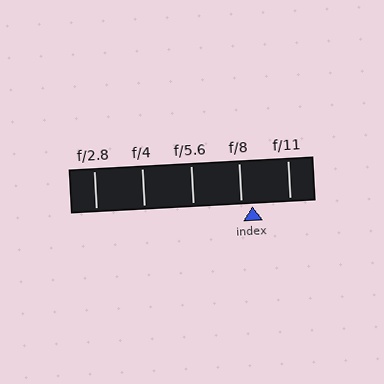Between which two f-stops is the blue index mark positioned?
The index mark is between f/8 and f/11.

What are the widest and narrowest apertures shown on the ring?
The widest aperture shown is f/2.8 and the narrowest is f/11.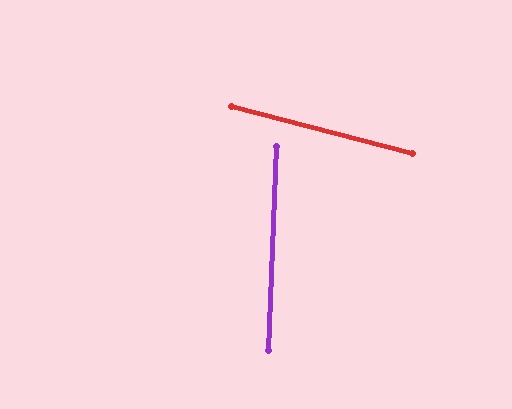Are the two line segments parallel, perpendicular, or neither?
Neither parallel nor perpendicular — they differ by about 77°.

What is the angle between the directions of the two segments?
Approximately 77 degrees.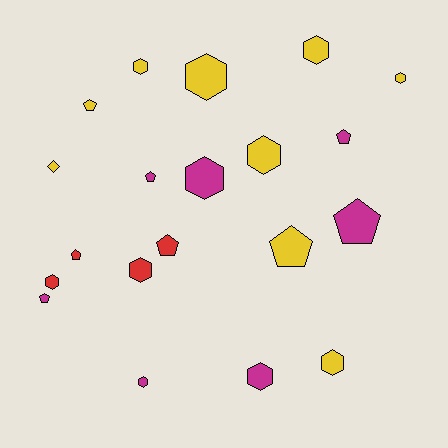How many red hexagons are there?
There are 2 red hexagons.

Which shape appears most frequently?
Hexagon, with 11 objects.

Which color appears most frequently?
Yellow, with 9 objects.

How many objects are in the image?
There are 20 objects.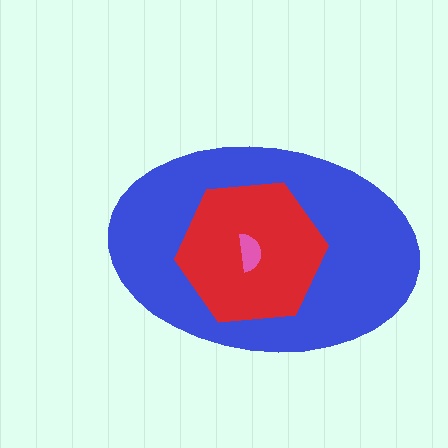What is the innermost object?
The pink semicircle.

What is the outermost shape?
The blue ellipse.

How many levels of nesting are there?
3.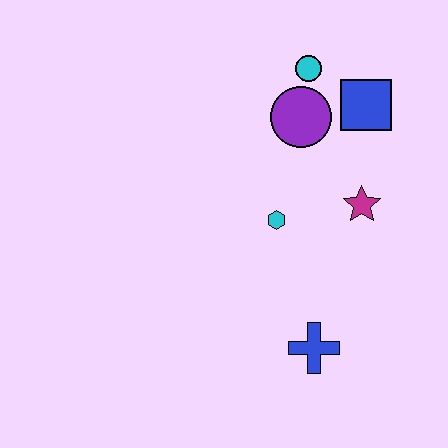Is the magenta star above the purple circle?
No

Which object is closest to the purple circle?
The cyan circle is closest to the purple circle.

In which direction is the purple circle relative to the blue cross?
The purple circle is above the blue cross.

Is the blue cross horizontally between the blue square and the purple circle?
Yes